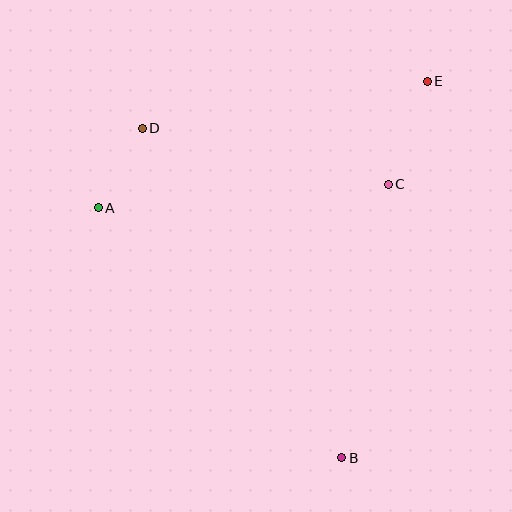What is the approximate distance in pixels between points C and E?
The distance between C and E is approximately 110 pixels.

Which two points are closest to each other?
Points A and D are closest to each other.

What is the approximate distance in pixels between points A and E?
The distance between A and E is approximately 352 pixels.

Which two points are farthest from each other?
Points B and E are farthest from each other.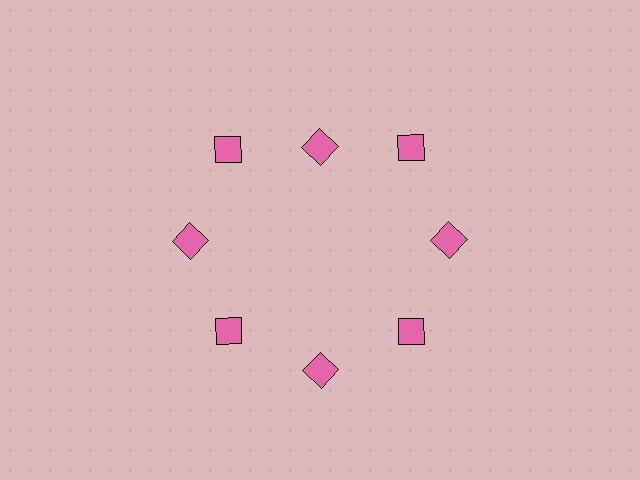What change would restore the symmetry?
The symmetry would be restored by moving it outward, back onto the ring so that all 8 diamonds sit at equal angles and equal distance from the center.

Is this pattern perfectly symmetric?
No. The 8 pink diamonds are arranged in a ring, but one element near the 12 o'clock position is pulled inward toward the center, breaking the 8-fold rotational symmetry.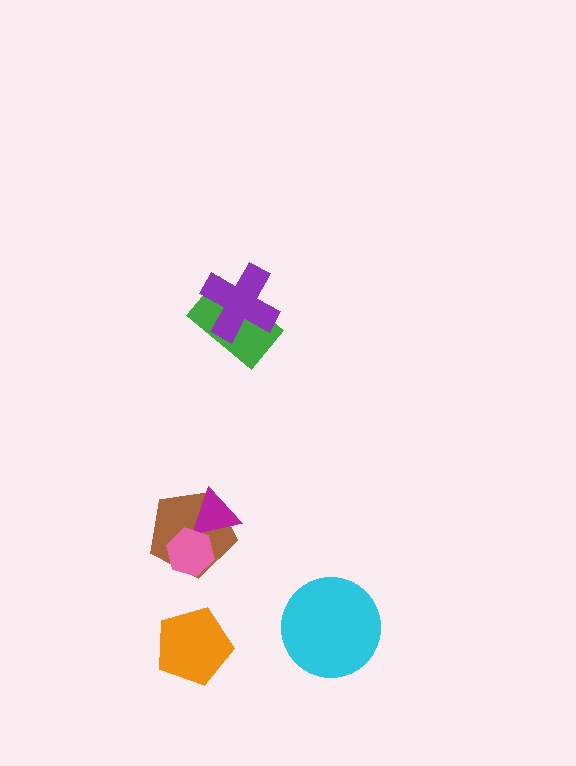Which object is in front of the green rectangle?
The purple cross is in front of the green rectangle.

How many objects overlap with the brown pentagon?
2 objects overlap with the brown pentagon.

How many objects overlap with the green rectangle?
1 object overlaps with the green rectangle.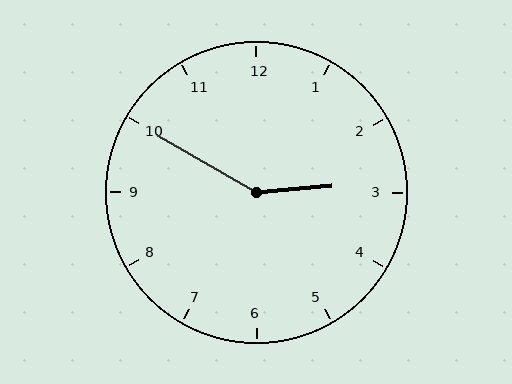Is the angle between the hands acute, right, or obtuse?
It is obtuse.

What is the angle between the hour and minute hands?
Approximately 145 degrees.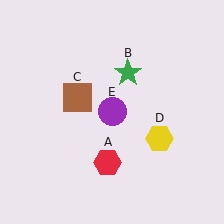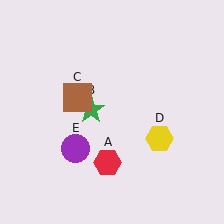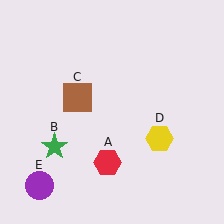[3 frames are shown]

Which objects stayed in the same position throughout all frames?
Red hexagon (object A) and brown square (object C) and yellow hexagon (object D) remained stationary.